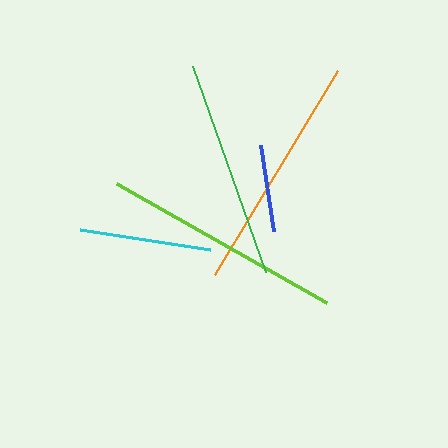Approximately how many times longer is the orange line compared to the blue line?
The orange line is approximately 2.7 times the length of the blue line.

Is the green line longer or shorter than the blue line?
The green line is longer than the blue line.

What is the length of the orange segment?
The orange segment is approximately 238 pixels long.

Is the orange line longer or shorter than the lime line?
The lime line is longer than the orange line.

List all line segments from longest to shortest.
From longest to shortest: lime, orange, green, cyan, blue.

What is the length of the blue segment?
The blue segment is approximately 87 pixels long.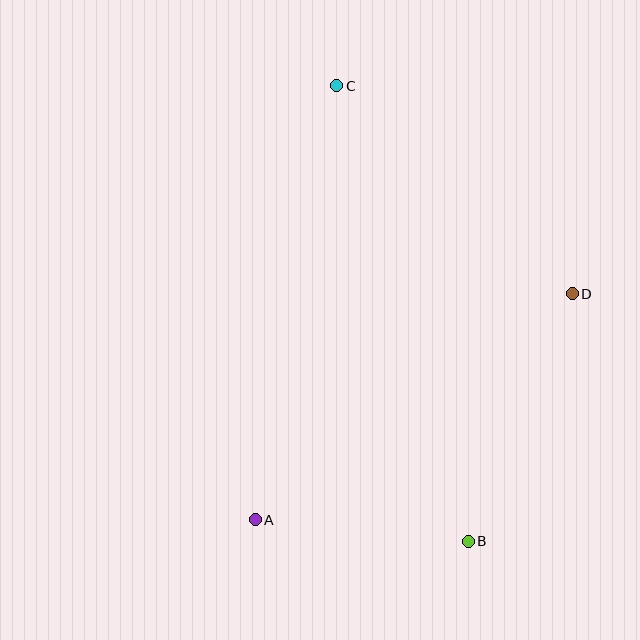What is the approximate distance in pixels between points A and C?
The distance between A and C is approximately 442 pixels.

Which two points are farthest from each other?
Points B and C are farthest from each other.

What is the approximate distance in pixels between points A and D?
The distance between A and D is approximately 389 pixels.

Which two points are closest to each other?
Points A and B are closest to each other.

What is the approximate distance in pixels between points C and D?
The distance between C and D is approximately 314 pixels.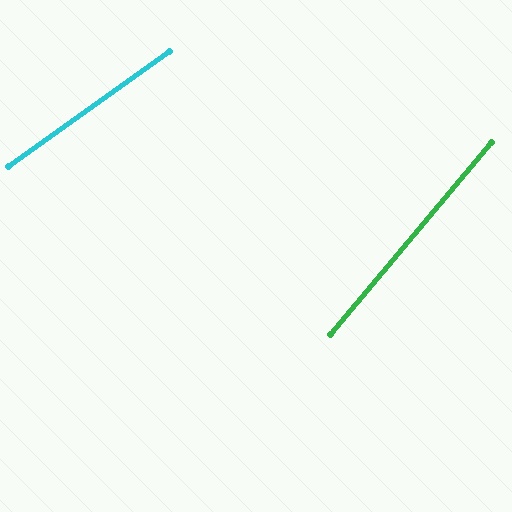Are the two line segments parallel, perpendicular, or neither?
Neither parallel nor perpendicular — they differ by about 14°.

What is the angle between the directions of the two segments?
Approximately 14 degrees.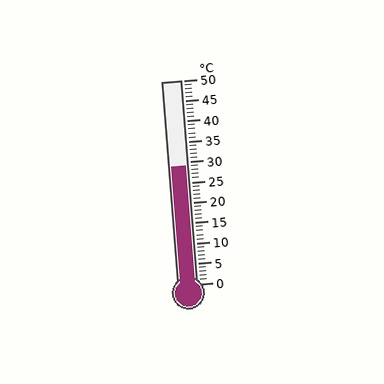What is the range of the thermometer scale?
The thermometer scale ranges from 0°C to 50°C.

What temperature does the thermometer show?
The thermometer shows approximately 29°C.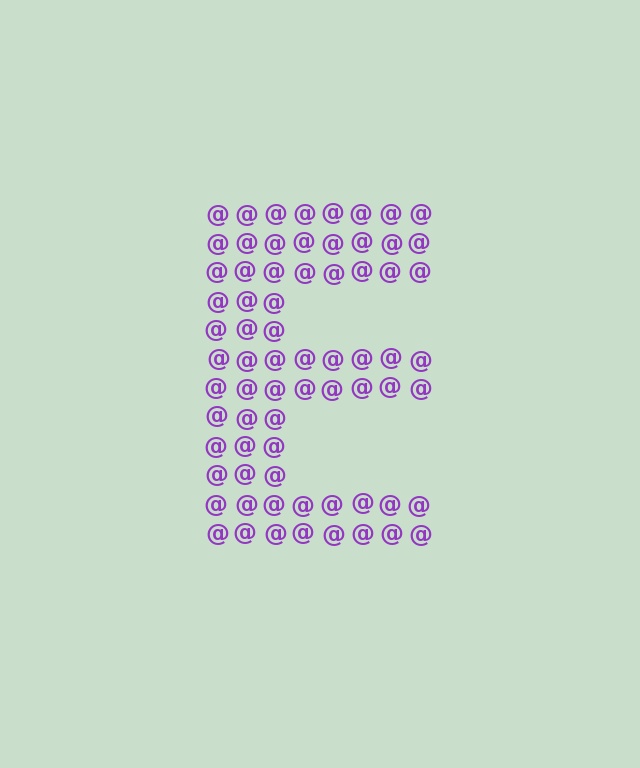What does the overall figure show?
The overall figure shows the letter E.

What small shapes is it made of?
It is made of small at signs.